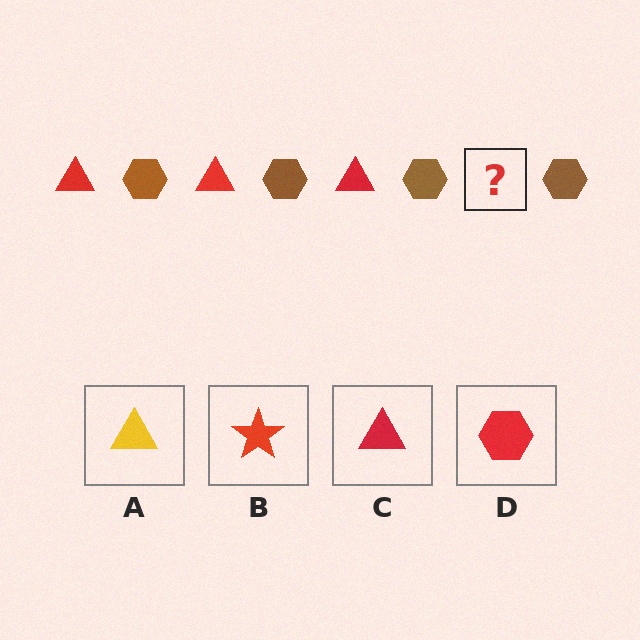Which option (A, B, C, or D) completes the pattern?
C.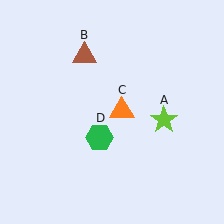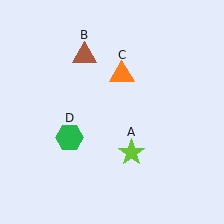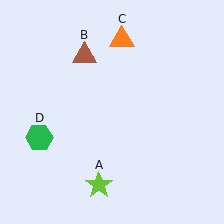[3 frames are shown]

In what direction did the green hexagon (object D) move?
The green hexagon (object D) moved left.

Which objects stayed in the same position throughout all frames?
Brown triangle (object B) remained stationary.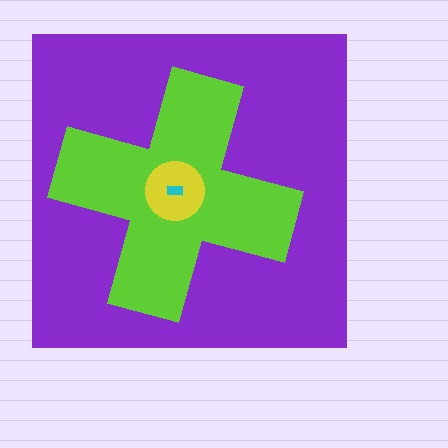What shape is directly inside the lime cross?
The yellow circle.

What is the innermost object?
The cyan rectangle.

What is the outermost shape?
The purple square.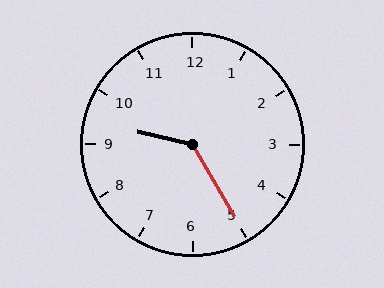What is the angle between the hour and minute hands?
Approximately 132 degrees.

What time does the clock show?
9:25.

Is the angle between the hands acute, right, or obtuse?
It is obtuse.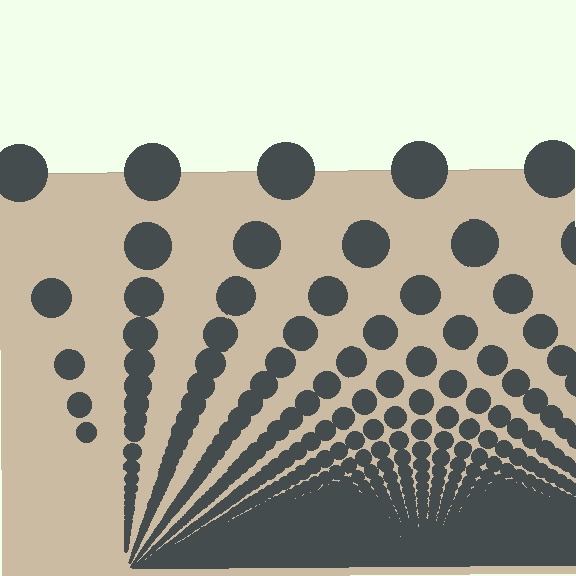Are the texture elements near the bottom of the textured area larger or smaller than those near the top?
Smaller. The gradient is inverted — elements near the bottom are smaller and denser.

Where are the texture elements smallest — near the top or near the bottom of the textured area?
Near the bottom.